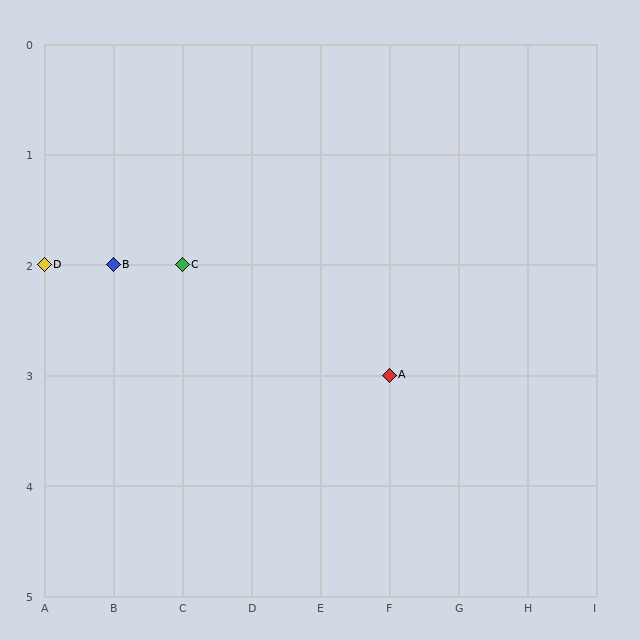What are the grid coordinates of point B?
Point B is at grid coordinates (B, 2).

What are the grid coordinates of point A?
Point A is at grid coordinates (F, 3).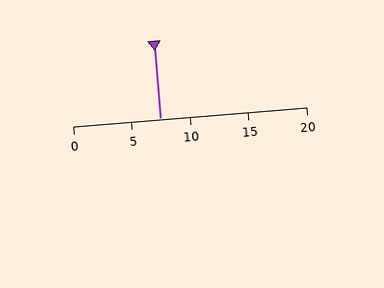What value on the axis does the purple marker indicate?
The marker indicates approximately 7.5.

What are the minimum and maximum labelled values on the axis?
The axis runs from 0 to 20.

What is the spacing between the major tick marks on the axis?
The major ticks are spaced 5 apart.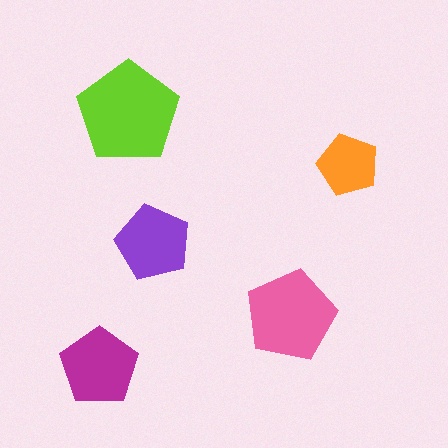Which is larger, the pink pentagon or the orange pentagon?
The pink one.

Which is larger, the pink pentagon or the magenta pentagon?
The pink one.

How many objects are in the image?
There are 5 objects in the image.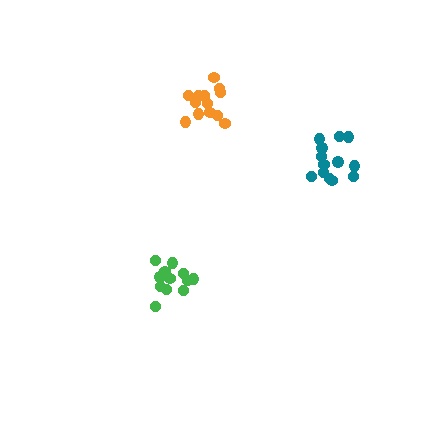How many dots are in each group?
Group 1: 12 dots, Group 2: 13 dots, Group 3: 13 dots (38 total).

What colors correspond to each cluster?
The clusters are colored: green, orange, teal.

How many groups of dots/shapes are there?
There are 3 groups.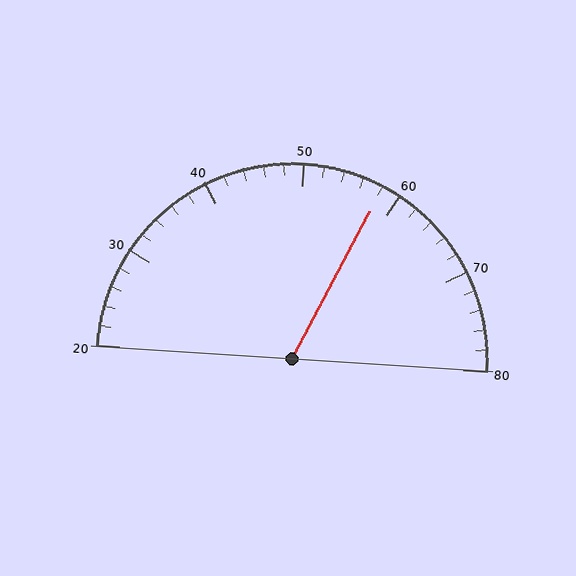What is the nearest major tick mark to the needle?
The nearest major tick mark is 60.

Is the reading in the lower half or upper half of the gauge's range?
The reading is in the upper half of the range (20 to 80).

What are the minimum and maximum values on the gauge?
The gauge ranges from 20 to 80.